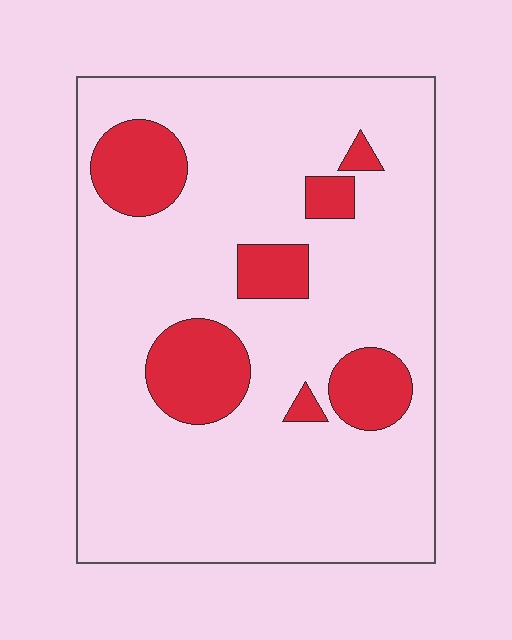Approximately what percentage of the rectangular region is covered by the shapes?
Approximately 15%.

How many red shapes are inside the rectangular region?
7.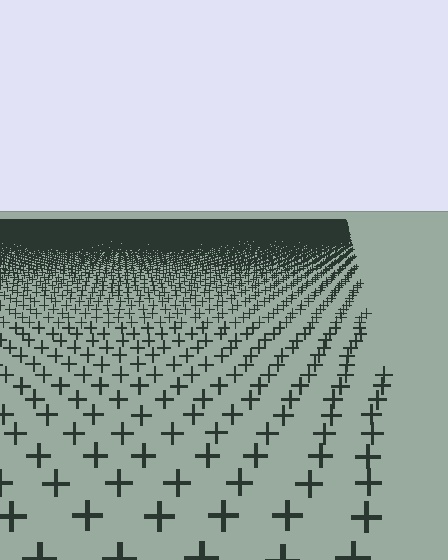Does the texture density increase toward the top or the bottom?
Density increases toward the top.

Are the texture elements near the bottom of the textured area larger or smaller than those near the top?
Larger. Near the bottom, elements are closer to the viewer and appear at a bigger on-screen size.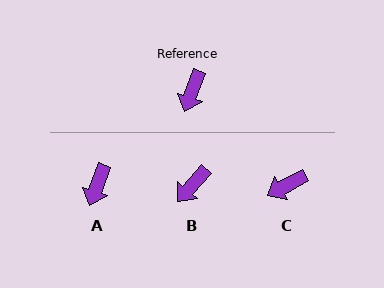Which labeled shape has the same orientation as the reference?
A.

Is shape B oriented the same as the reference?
No, it is off by about 21 degrees.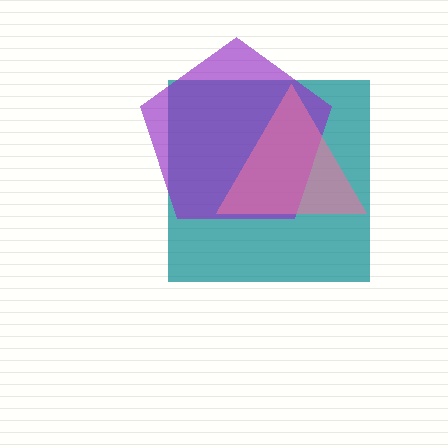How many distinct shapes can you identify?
There are 3 distinct shapes: a teal square, a purple pentagon, a pink triangle.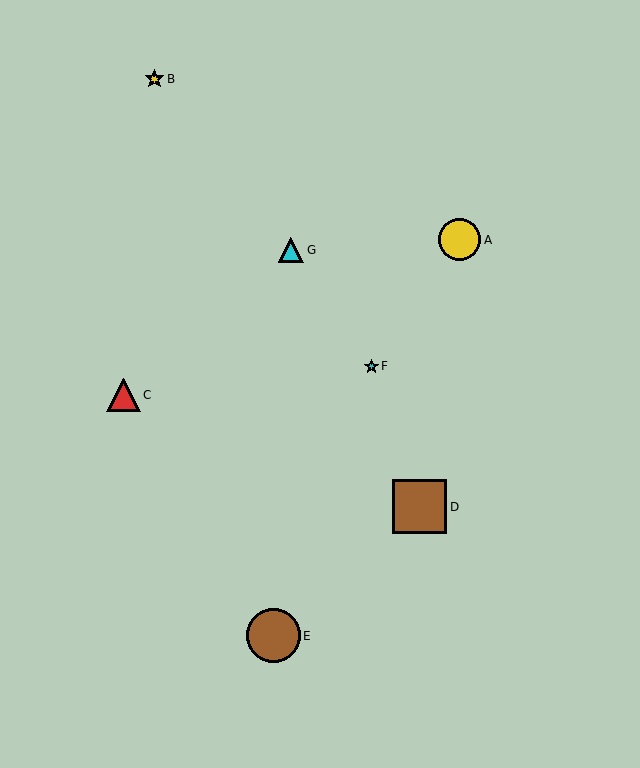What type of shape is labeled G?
Shape G is a cyan triangle.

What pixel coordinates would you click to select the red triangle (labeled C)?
Click at (124, 395) to select the red triangle C.